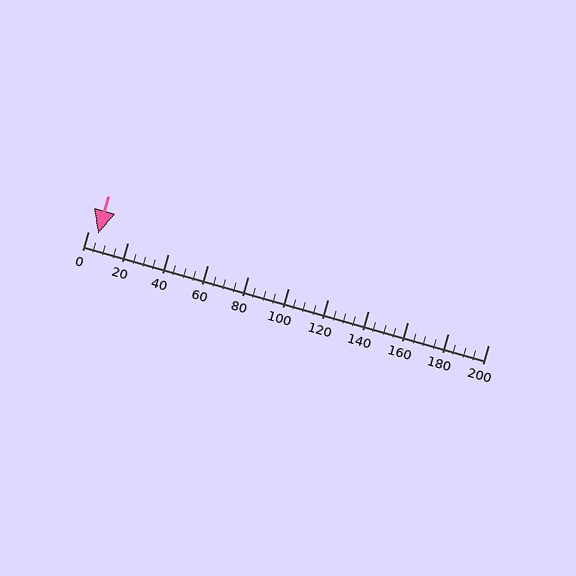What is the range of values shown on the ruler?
The ruler shows values from 0 to 200.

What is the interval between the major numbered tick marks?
The major tick marks are spaced 20 units apart.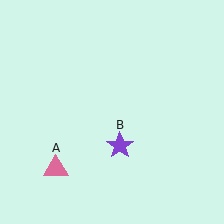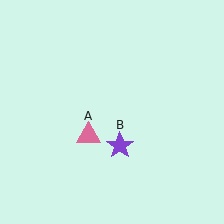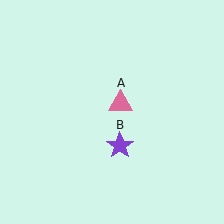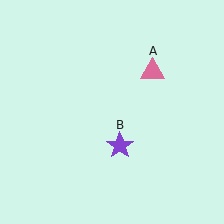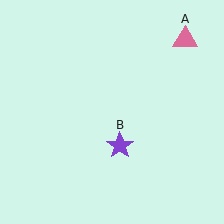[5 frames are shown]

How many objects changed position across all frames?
1 object changed position: pink triangle (object A).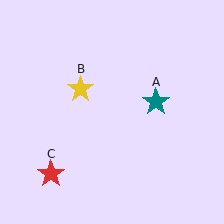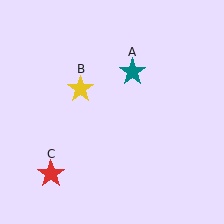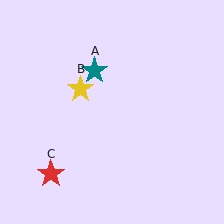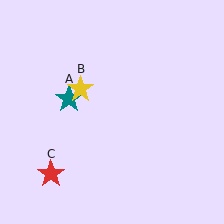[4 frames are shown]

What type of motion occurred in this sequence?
The teal star (object A) rotated counterclockwise around the center of the scene.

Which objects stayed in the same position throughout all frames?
Yellow star (object B) and red star (object C) remained stationary.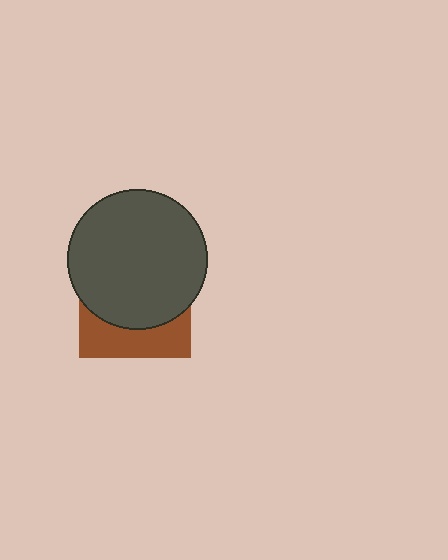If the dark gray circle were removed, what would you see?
You would see the complete brown square.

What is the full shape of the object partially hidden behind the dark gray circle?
The partially hidden object is a brown square.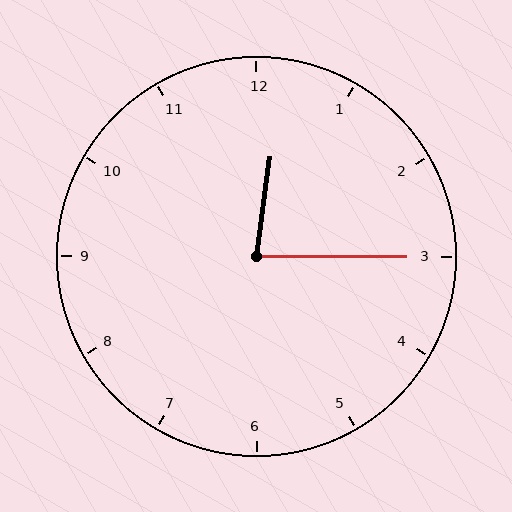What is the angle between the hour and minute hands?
Approximately 82 degrees.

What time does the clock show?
12:15.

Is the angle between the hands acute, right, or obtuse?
It is acute.